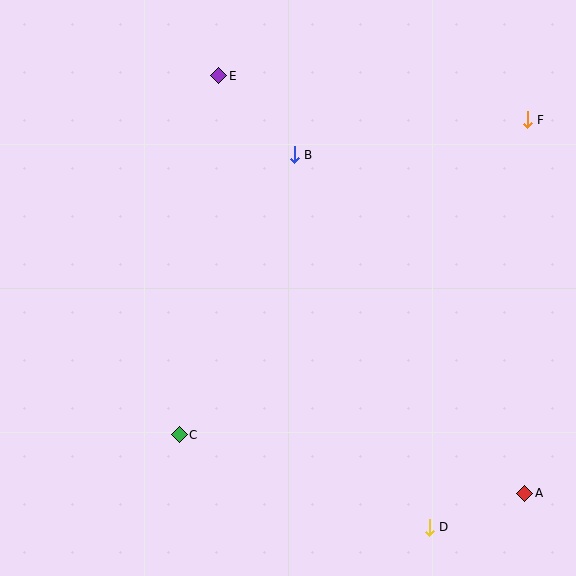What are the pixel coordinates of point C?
Point C is at (179, 435).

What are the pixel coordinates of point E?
Point E is at (219, 76).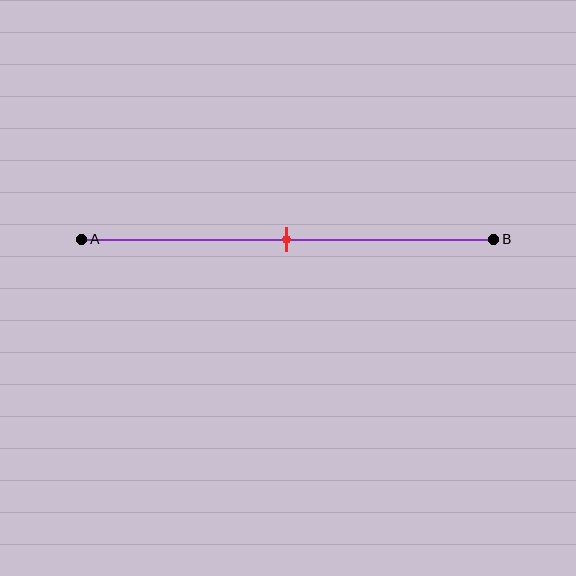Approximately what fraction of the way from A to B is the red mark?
The red mark is approximately 50% of the way from A to B.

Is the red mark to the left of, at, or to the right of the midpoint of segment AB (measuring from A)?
The red mark is approximately at the midpoint of segment AB.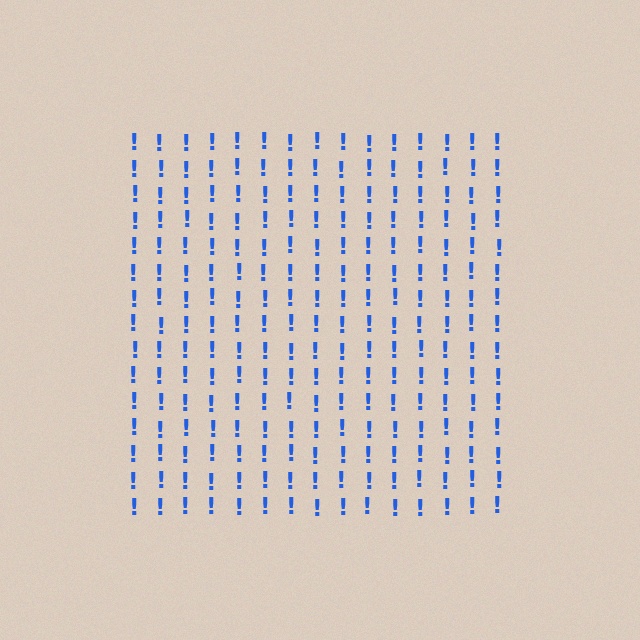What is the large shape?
The large shape is a square.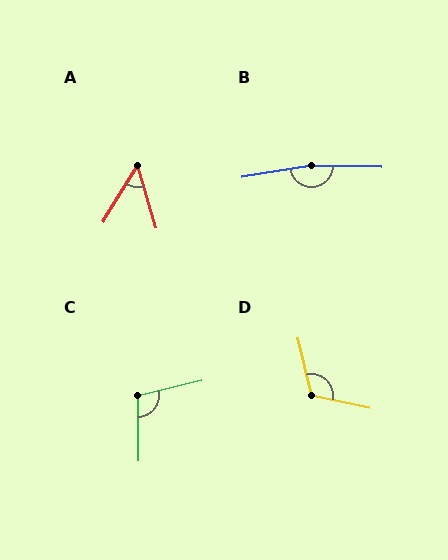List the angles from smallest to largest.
A (48°), C (103°), D (116°), B (169°).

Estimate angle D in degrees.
Approximately 116 degrees.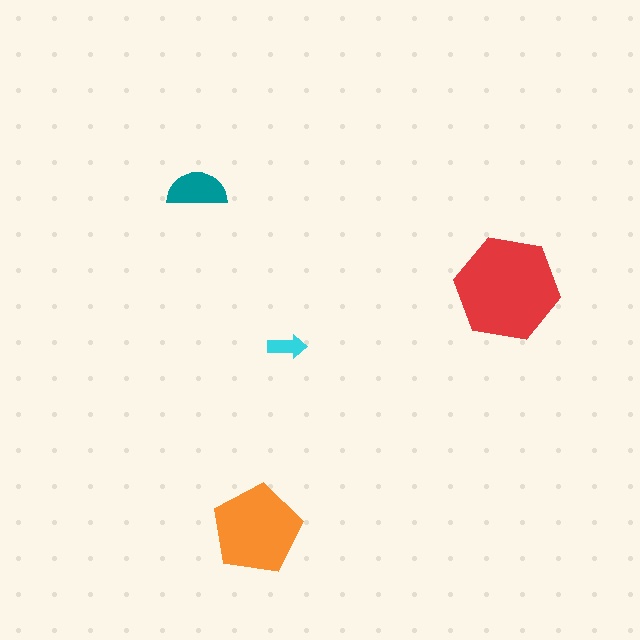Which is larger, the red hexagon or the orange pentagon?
The red hexagon.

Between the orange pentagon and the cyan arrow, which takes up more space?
The orange pentagon.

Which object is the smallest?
The cyan arrow.